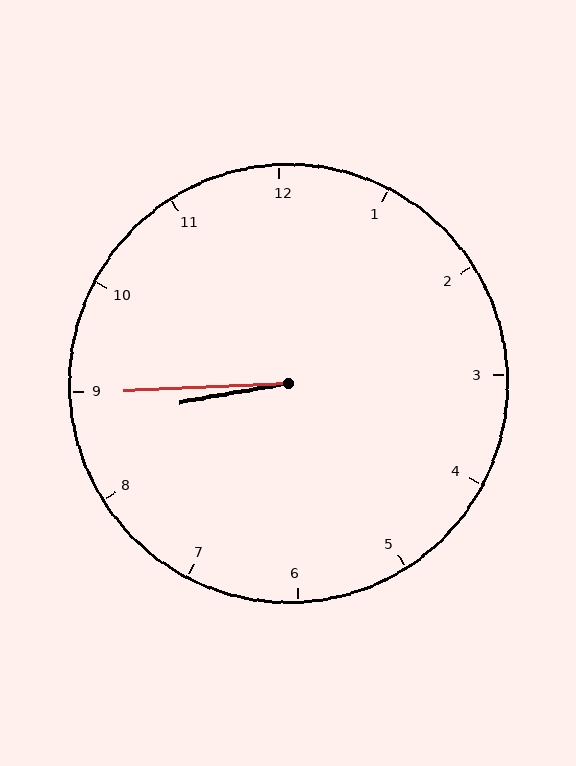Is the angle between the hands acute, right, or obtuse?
It is acute.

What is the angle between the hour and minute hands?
Approximately 8 degrees.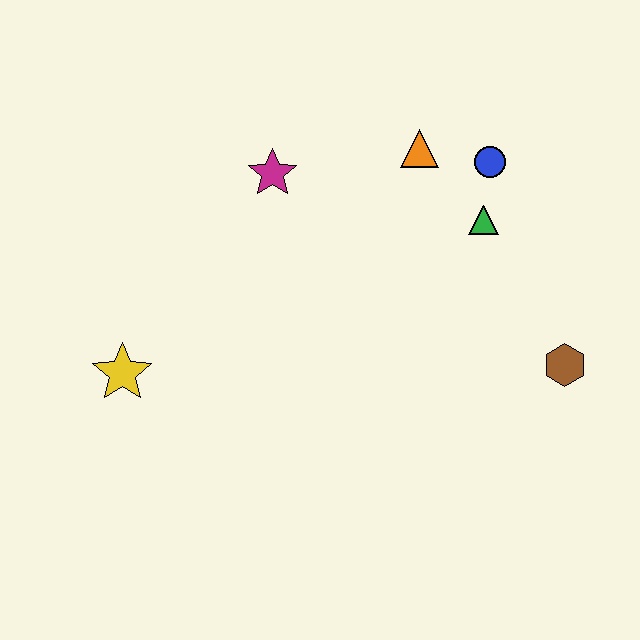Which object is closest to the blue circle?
The green triangle is closest to the blue circle.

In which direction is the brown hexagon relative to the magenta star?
The brown hexagon is to the right of the magenta star.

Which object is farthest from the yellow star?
The brown hexagon is farthest from the yellow star.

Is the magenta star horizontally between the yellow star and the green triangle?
Yes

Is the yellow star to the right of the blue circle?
No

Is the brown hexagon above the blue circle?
No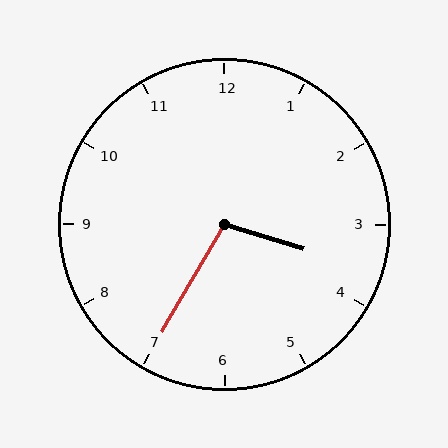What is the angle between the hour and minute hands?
Approximately 102 degrees.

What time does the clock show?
3:35.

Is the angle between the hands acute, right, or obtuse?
It is obtuse.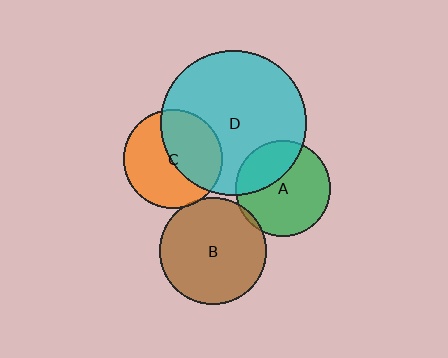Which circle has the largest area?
Circle D (cyan).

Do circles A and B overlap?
Yes.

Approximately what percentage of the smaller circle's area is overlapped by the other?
Approximately 5%.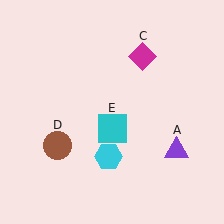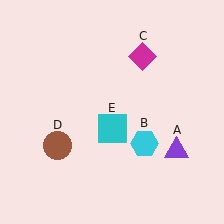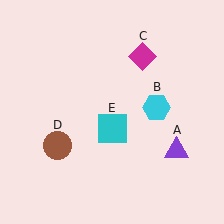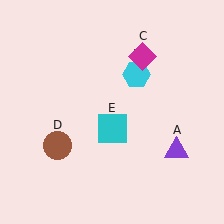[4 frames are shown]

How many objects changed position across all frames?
1 object changed position: cyan hexagon (object B).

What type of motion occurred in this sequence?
The cyan hexagon (object B) rotated counterclockwise around the center of the scene.